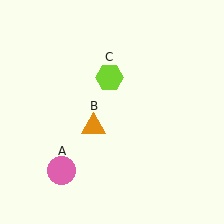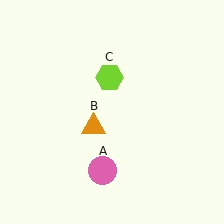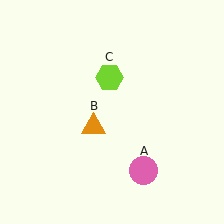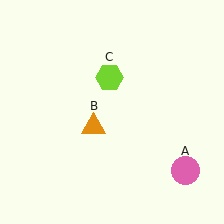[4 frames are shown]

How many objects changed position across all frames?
1 object changed position: pink circle (object A).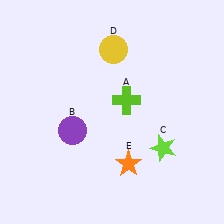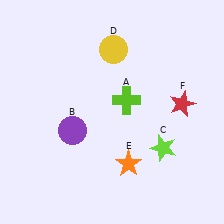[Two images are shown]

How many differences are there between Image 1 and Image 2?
There is 1 difference between the two images.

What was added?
A red star (F) was added in Image 2.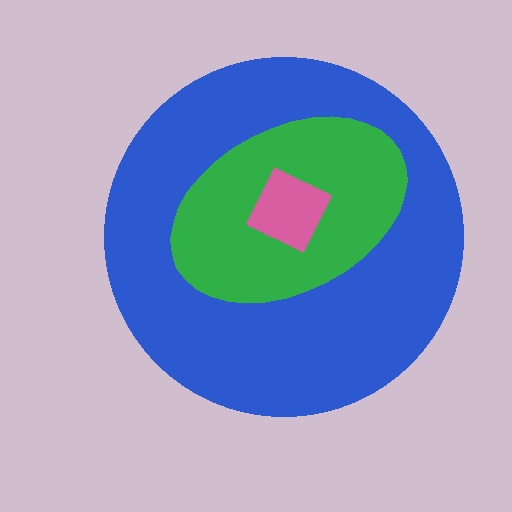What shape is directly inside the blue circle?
The green ellipse.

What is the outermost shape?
The blue circle.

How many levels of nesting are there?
3.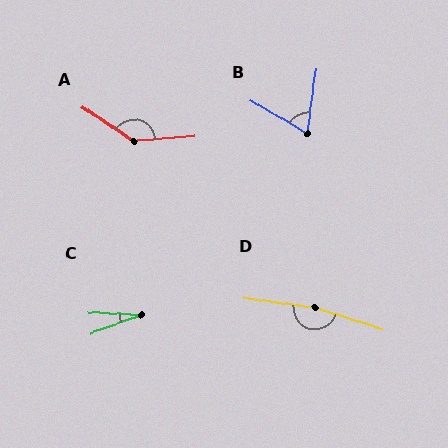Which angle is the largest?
D, at approximately 170 degrees.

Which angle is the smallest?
C, at approximately 23 degrees.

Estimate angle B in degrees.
Approximately 67 degrees.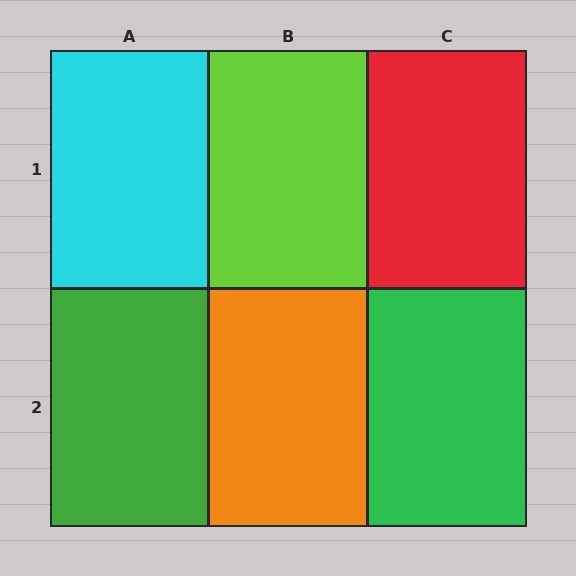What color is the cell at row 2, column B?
Orange.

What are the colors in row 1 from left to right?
Cyan, lime, red.